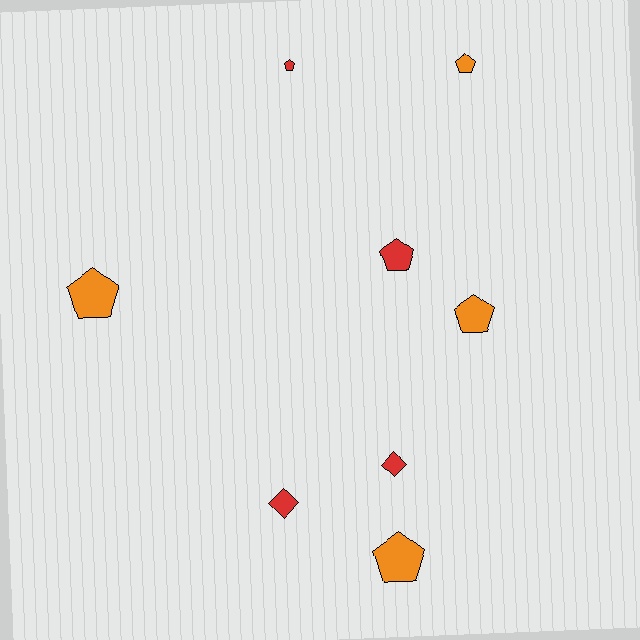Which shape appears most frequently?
Pentagon, with 6 objects.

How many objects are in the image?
There are 8 objects.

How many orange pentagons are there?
There are 4 orange pentagons.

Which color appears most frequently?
Orange, with 4 objects.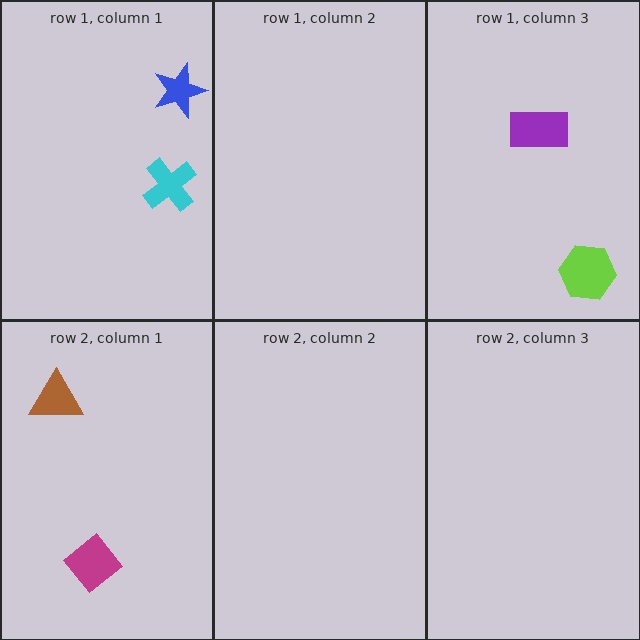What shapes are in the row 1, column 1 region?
The blue star, the cyan cross.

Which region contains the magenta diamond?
The row 2, column 1 region.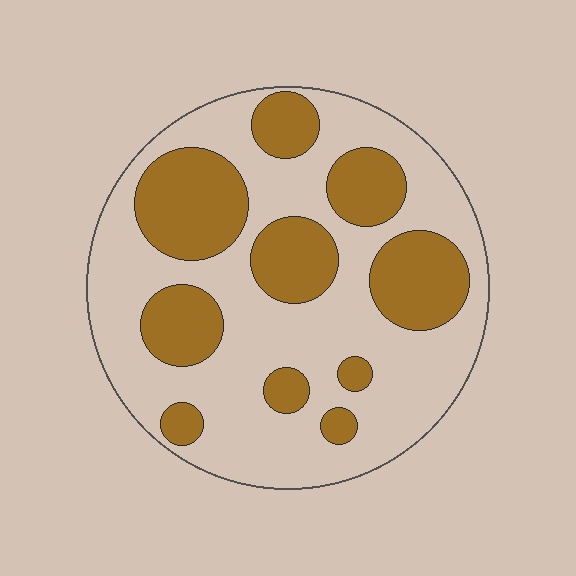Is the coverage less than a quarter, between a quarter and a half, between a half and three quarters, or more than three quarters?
Between a quarter and a half.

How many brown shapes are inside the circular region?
10.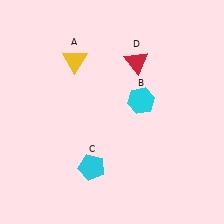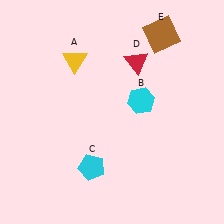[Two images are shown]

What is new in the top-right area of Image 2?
A brown square (E) was added in the top-right area of Image 2.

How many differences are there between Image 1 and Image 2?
There is 1 difference between the two images.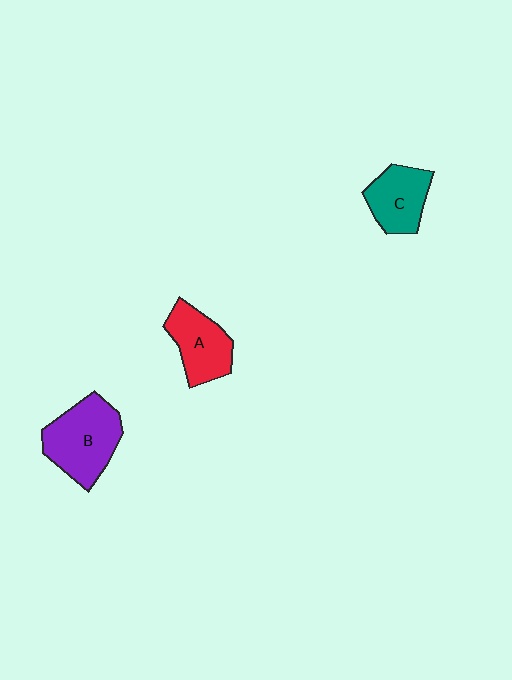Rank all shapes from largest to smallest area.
From largest to smallest: B (purple), A (red), C (teal).